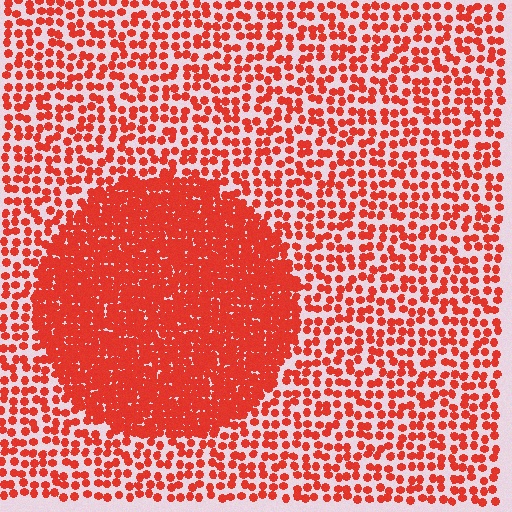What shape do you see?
I see a circle.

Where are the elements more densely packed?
The elements are more densely packed inside the circle boundary.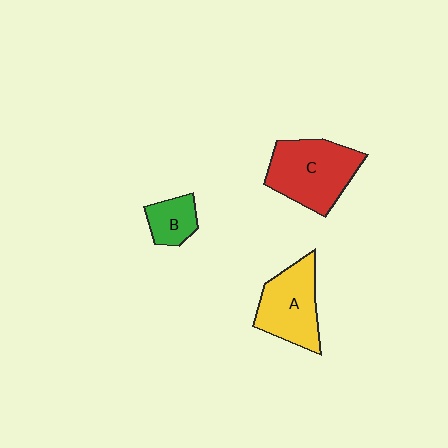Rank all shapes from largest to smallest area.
From largest to smallest: C (red), A (yellow), B (green).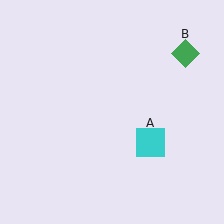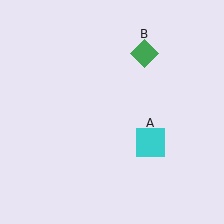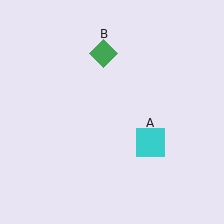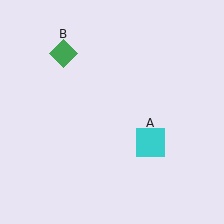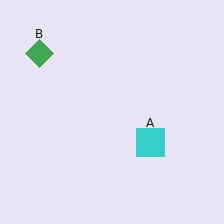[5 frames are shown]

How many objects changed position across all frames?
1 object changed position: green diamond (object B).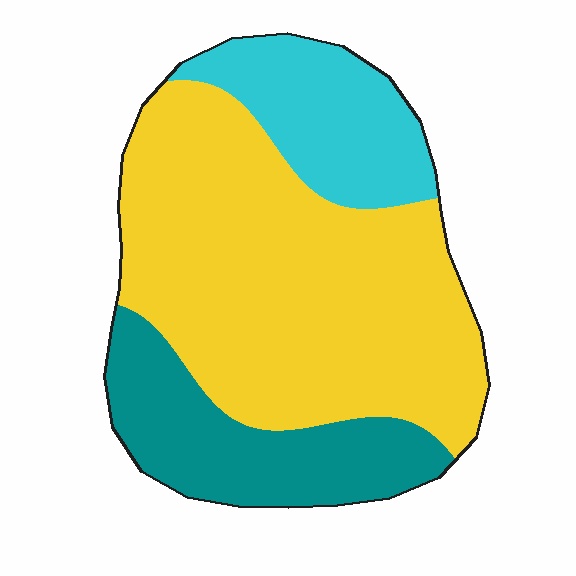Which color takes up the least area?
Cyan, at roughly 20%.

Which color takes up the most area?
Yellow, at roughly 60%.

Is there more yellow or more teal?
Yellow.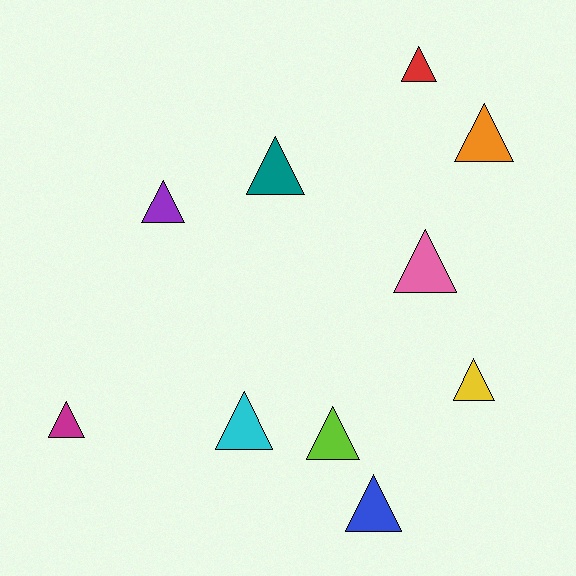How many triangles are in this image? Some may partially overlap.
There are 10 triangles.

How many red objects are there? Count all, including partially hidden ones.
There is 1 red object.